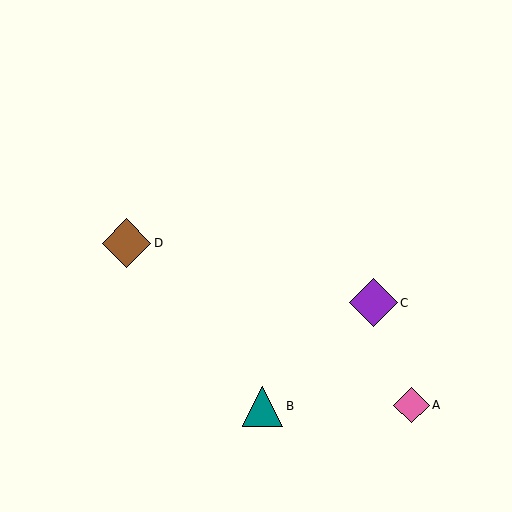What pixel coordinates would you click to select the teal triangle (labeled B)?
Click at (263, 406) to select the teal triangle B.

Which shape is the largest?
The brown diamond (labeled D) is the largest.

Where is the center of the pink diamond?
The center of the pink diamond is at (411, 405).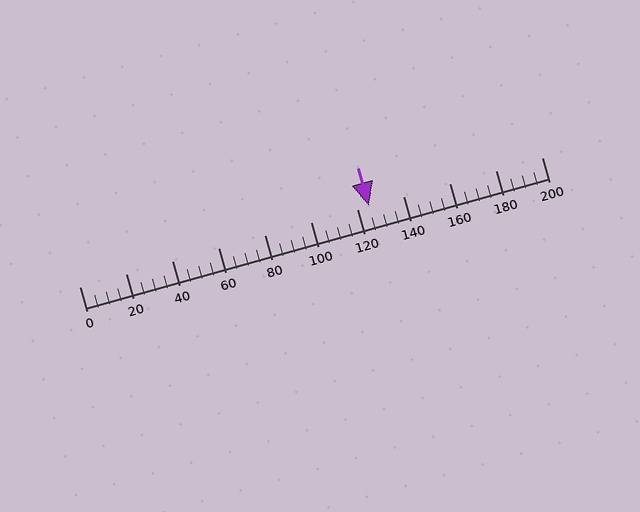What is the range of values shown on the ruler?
The ruler shows values from 0 to 200.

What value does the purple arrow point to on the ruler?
The purple arrow points to approximately 125.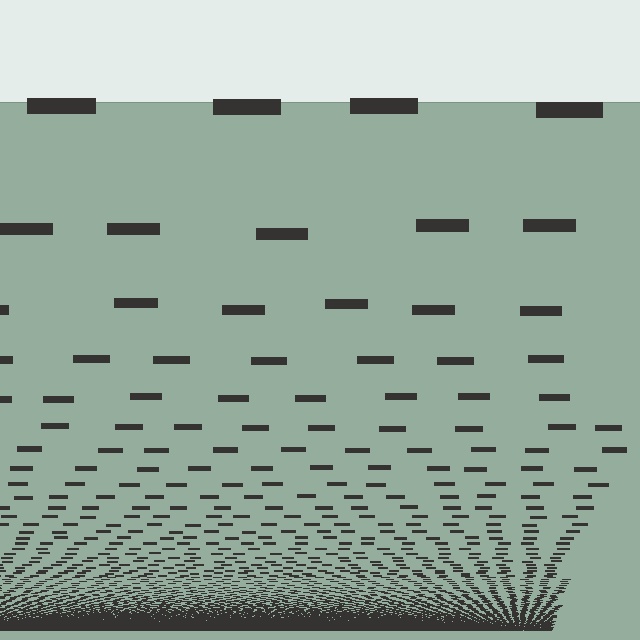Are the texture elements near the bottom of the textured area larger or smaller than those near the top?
Smaller. The gradient is inverted — elements near the bottom are smaller and denser.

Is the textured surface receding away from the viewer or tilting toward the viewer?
The surface appears to tilt toward the viewer. Texture elements get larger and sparser toward the top.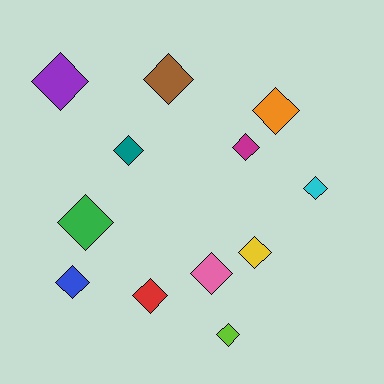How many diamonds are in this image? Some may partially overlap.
There are 12 diamonds.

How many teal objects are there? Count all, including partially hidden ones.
There is 1 teal object.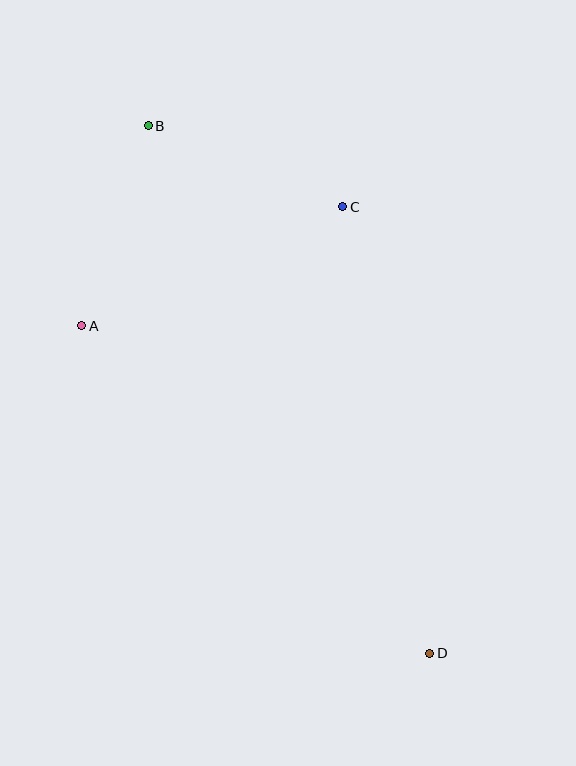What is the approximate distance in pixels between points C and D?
The distance between C and D is approximately 455 pixels.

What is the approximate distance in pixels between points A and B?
The distance between A and B is approximately 211 pixels.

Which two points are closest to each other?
Points B and C are closest to each other.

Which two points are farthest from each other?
Points B and D are farthest from each other.